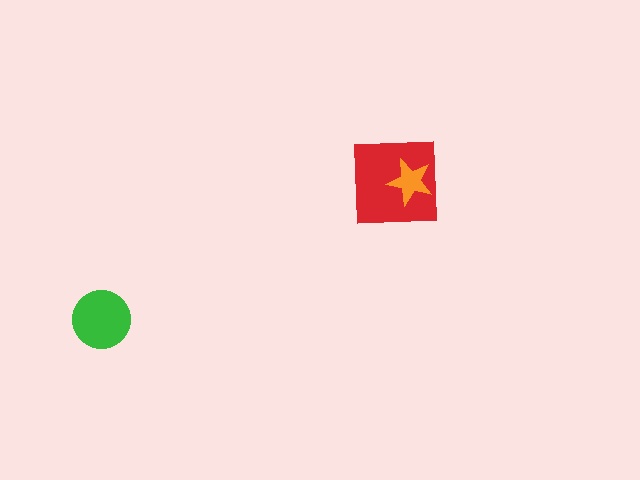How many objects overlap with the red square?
1 object overlaps with the red square.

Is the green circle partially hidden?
No, no other shape covers it.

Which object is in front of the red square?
The orange star is in front of the red square.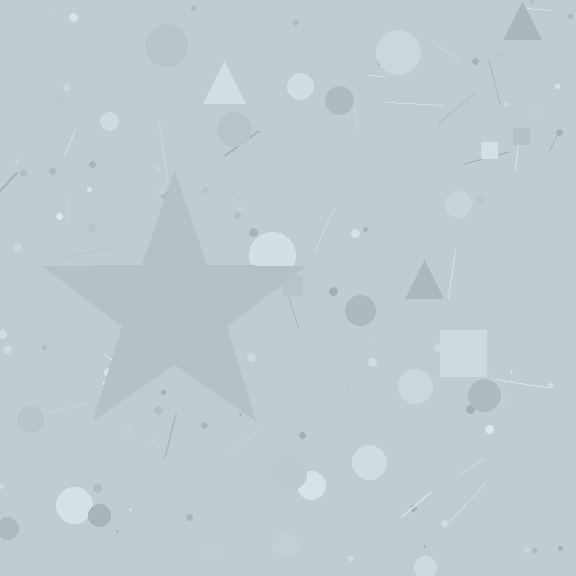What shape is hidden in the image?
A star is hidden in the image.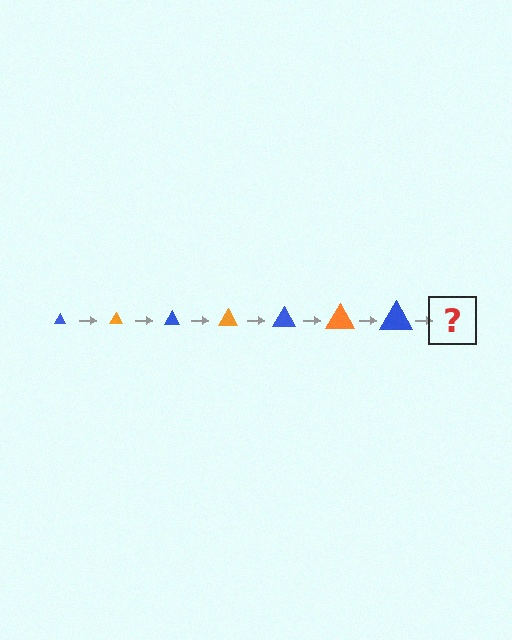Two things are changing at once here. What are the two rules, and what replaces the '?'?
The two rules are that the triangle grows larger each step and the color cycles through blue and orange. The '?' should be an orange triangle, larger than the previous one.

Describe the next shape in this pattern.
It should be an orange triangle, larger than the previous one.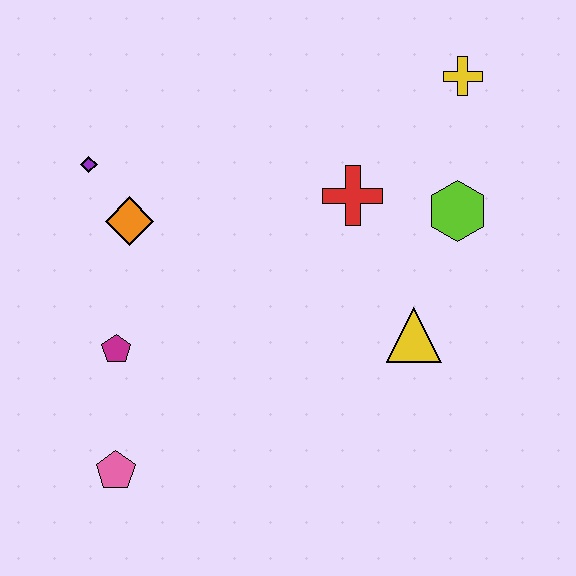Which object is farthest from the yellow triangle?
The purple diamond is farthest from the yellow triangle.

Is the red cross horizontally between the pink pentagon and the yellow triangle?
Yes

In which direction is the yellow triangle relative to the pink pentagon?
The yellow triangle is to the right of the pink pentagon.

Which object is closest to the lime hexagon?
The red cross is closest to the lime hexagon.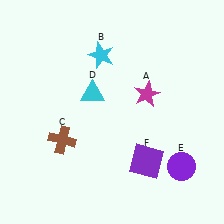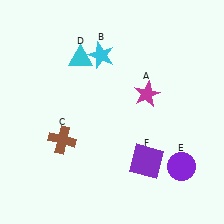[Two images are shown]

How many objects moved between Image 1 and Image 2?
1 object moved between the two images.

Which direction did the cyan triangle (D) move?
The cyan triangle (D) moved up.